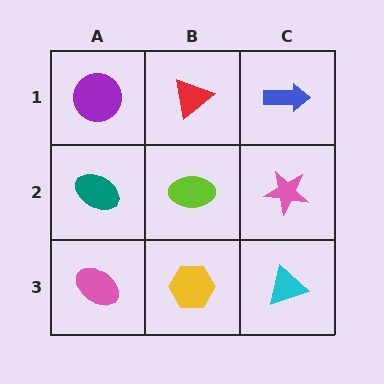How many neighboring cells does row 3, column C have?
2.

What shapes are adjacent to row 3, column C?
A pink star (row 2, column C), a yellow hexagon (row 3, column B).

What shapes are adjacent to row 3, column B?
A lime ellipse (row 2, column B), a pink ellipse (row 3, column A), a cyan triangle (row 3, column C).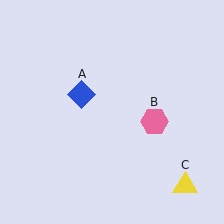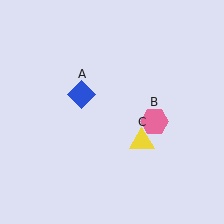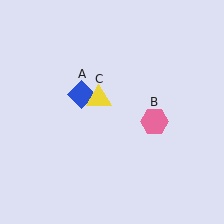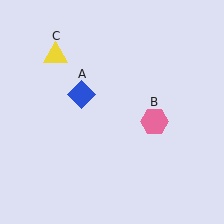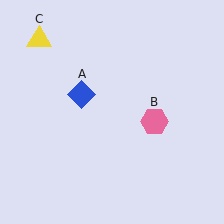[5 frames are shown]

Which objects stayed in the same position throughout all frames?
Blue diamond (object A) and pink hexagon (object B) remained stationary.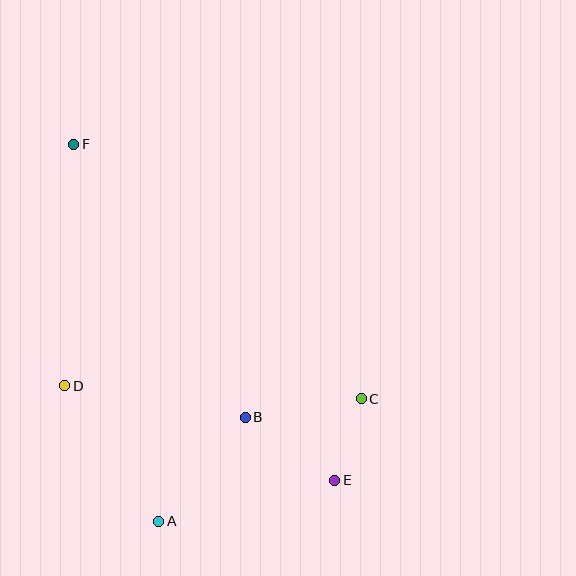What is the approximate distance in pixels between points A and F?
The distance between A and F is approximately 387 pixels.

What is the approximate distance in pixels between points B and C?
The distance between B and C is approximately 118 pixels.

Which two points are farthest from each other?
Points E and F are farthest from each other.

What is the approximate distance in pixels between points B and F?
The distance between B and F is approximately 322 pixels.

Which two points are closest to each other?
Points C and E are closest to each other.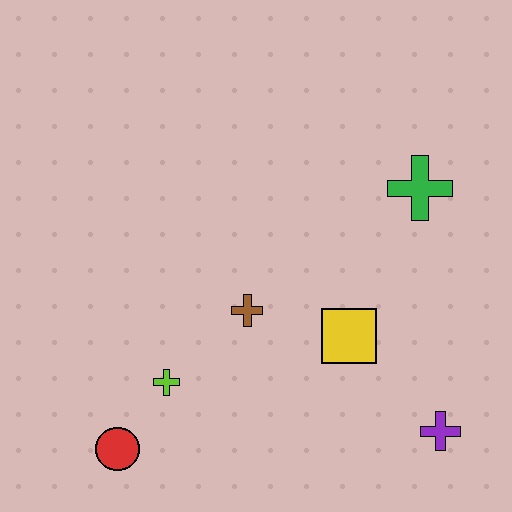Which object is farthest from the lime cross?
The green cross is farthest from the lime cross.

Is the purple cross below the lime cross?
Yes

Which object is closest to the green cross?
The yellow square is closest to the green cross.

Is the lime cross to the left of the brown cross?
Yes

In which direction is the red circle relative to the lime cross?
The red circle is below the lime cross.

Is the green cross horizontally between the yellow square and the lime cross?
No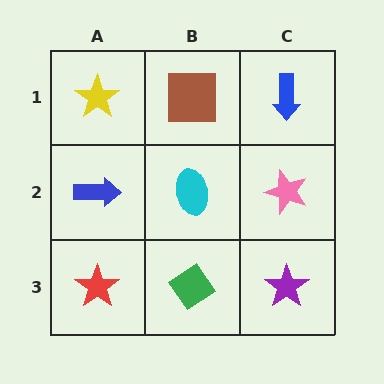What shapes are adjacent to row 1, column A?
A blue arrow (row 2, column A), a brown square (row 1, column B).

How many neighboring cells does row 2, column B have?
4.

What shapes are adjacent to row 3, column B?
A cyan ellipse (row 2, column B), a red star (row 3, column A), a purple star (row 3, column C).